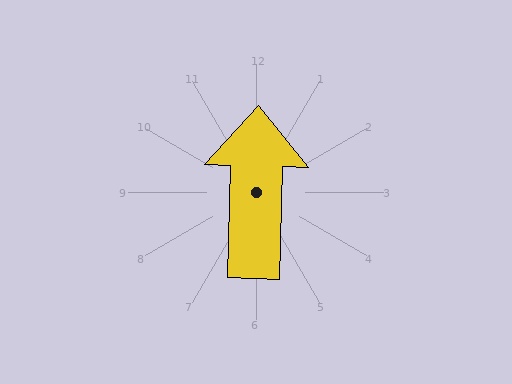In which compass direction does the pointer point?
North.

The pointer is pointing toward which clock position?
Roughly 12 o'clock.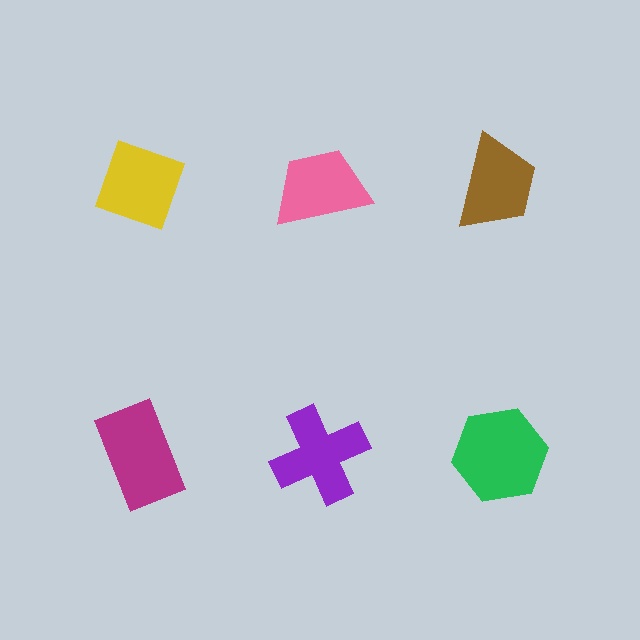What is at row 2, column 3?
A green hexagon.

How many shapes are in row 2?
3 shapes.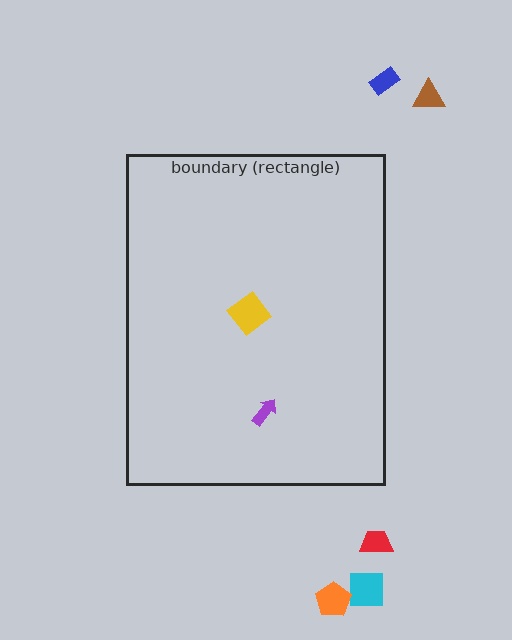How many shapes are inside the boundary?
2 inside, 5 outside.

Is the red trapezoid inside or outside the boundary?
Outside.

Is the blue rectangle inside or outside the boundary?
Outside.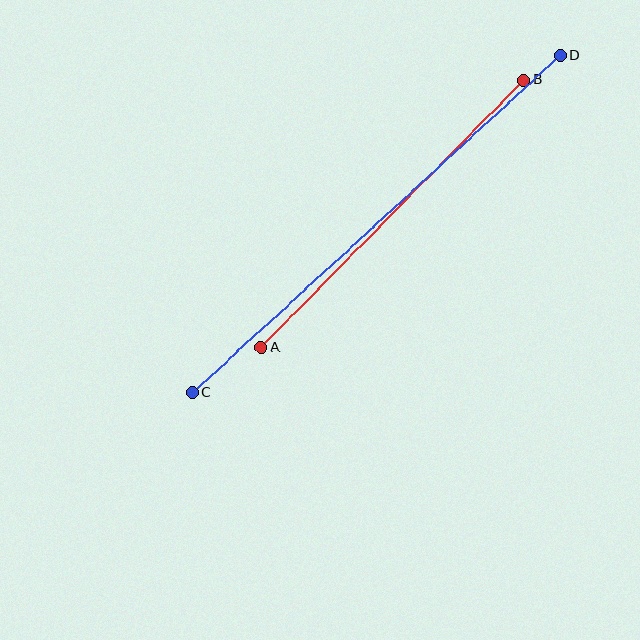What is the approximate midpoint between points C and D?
The midpoint is at approximately (376, 224) pixels.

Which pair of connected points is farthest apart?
Points C and D are farthest apart.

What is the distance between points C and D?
The distance is approximately 499 pixels.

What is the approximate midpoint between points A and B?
The midpoint is at approximately (392, 214) pixels.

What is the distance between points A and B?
The distance is approximately 375 pixels.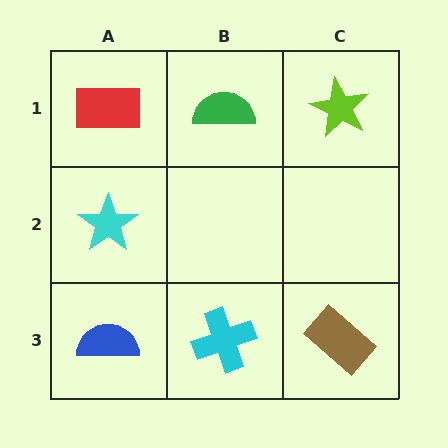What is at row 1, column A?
A red rectangle.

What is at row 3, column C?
A brown rectangle.